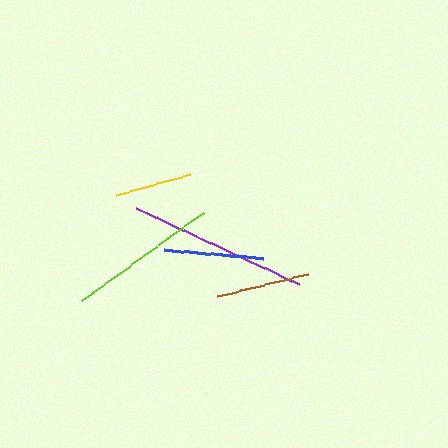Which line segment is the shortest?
The yellow line is the shortest at approximately 78 pixels.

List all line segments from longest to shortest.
From longest to shortest: purple, lime, blue, brown, yellow.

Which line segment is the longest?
The purple line is the longest at approximately 180 pixels.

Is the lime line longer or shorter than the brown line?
The lime line is longer than the brown line.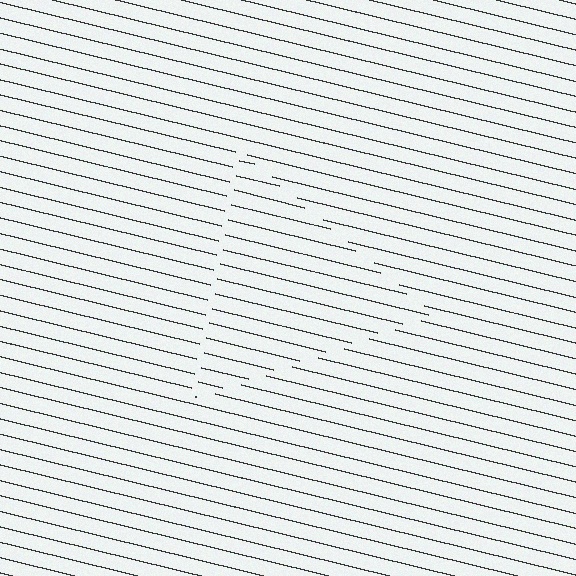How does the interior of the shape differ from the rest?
The interior of the shape contains the same grating, shifted by half a period — the contour is defined by the phase discontinuity where line-ends from the inner and outer gratings abut.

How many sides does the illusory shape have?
3 sides — the line-ends trace a triangle.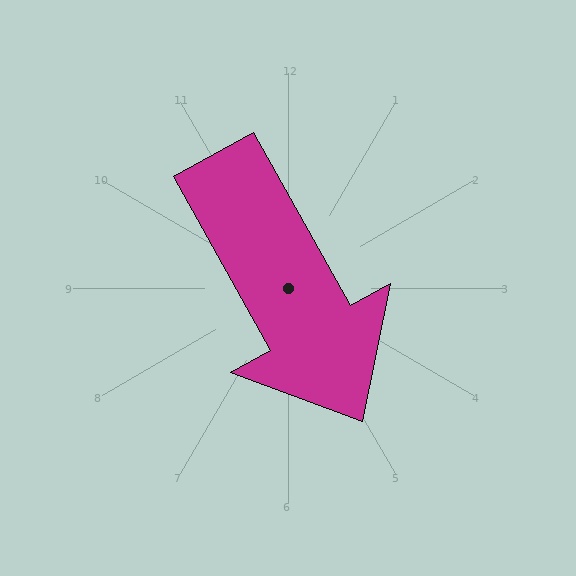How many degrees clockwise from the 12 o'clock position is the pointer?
Approximately 151 degrees.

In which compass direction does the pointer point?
Southeast.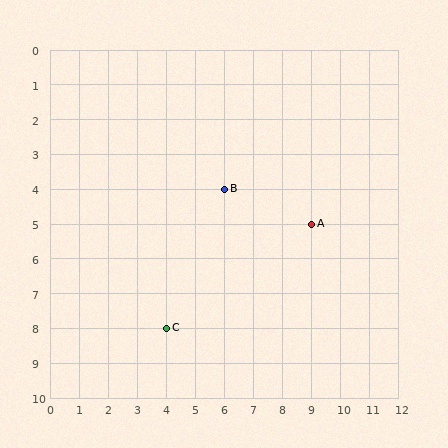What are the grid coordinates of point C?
Point C is at grid coordinates (4, 8).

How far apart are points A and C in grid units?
Points A and C are 5 columns and 3 rows apart (about 5.8 grid units diagonally).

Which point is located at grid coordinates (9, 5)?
Point A is at (9, 5).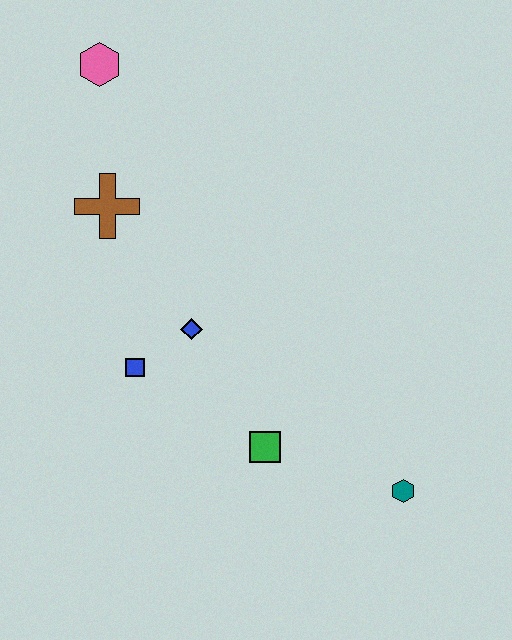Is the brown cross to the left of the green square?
Yes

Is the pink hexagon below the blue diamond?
No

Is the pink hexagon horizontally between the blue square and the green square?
No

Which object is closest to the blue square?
The blue diamond is closest to the blue square.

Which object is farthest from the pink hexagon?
The teal hexagon is farthest from the pink hexagon.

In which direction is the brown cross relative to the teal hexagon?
The brown cross is to the left of the teal hexagon.